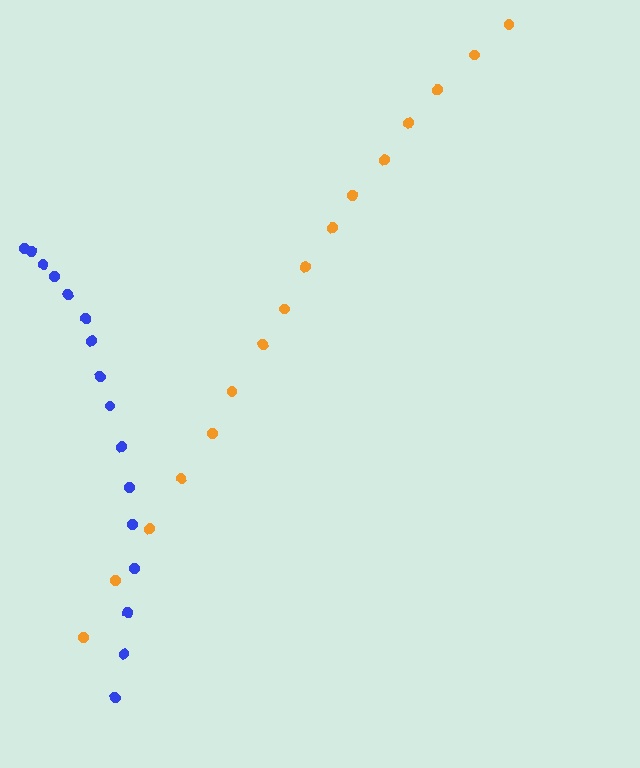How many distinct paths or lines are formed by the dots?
There are 2 distinct paths.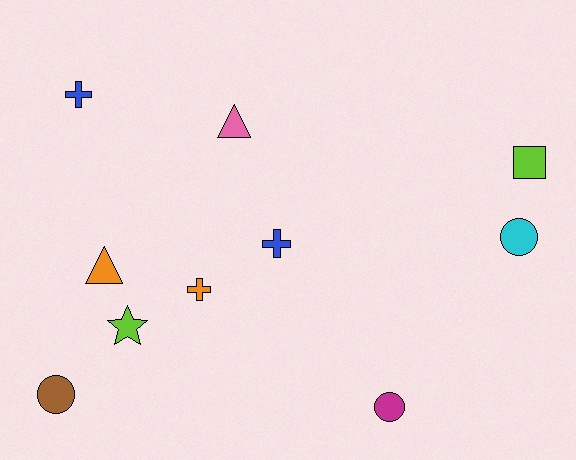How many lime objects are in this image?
There are 2 lime objects.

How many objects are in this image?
There are 10 objects.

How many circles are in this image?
There are 3 circles.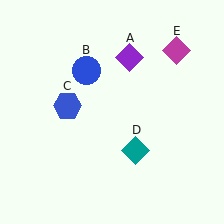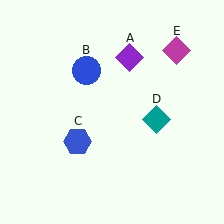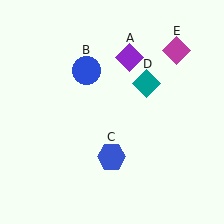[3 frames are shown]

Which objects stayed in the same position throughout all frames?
Purple diamond (object A) and blue circle (object B) and magenta diamond (object E) remained stationary.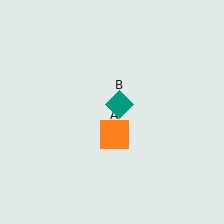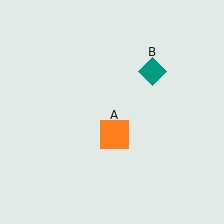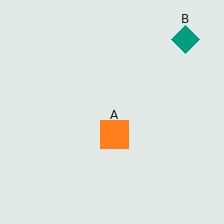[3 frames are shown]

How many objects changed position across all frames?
1 object changed position: teal diamond (object B).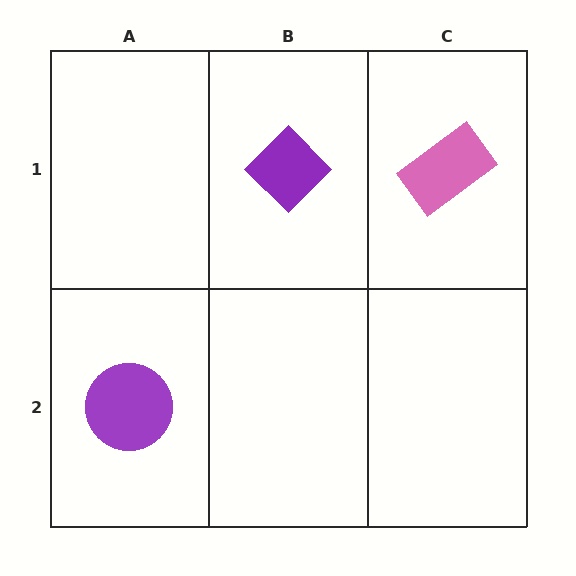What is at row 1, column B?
A purple diamond.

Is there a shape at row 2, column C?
No, that cell is empty.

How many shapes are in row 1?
2 shapes.